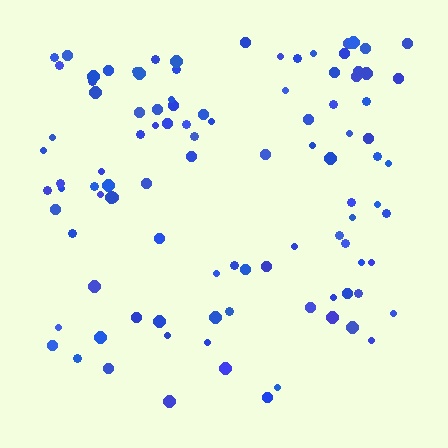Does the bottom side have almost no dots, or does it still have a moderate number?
Still a moderate number, just noticeably fewer than the top.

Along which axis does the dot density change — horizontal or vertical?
Vertical.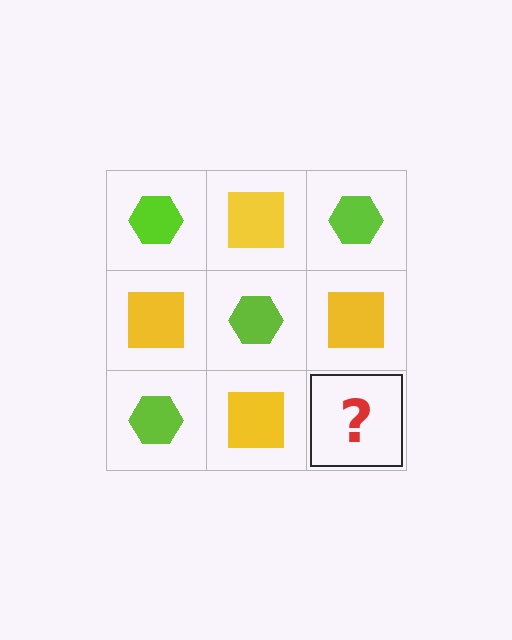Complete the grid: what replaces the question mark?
The question mark should be replaced with a lime hexagon.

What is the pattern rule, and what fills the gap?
The rule is that it alternates lime hexagon and yellow square in a checkerboard pattern. The gap should be filled with a lime hexagon.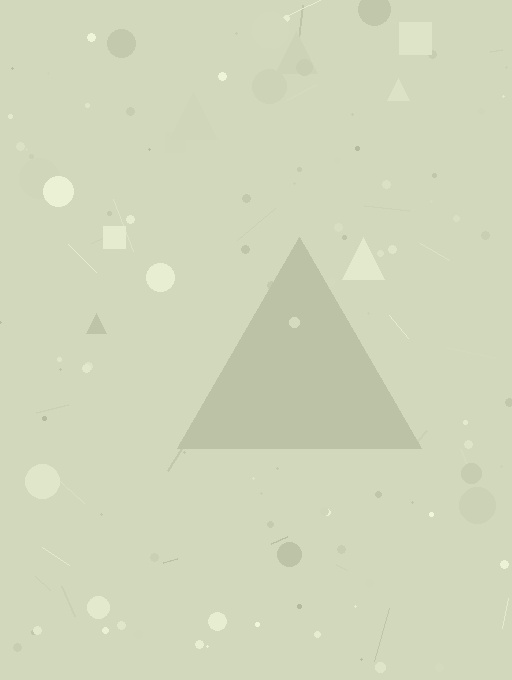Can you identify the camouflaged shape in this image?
The camouflaged shape is a triangle.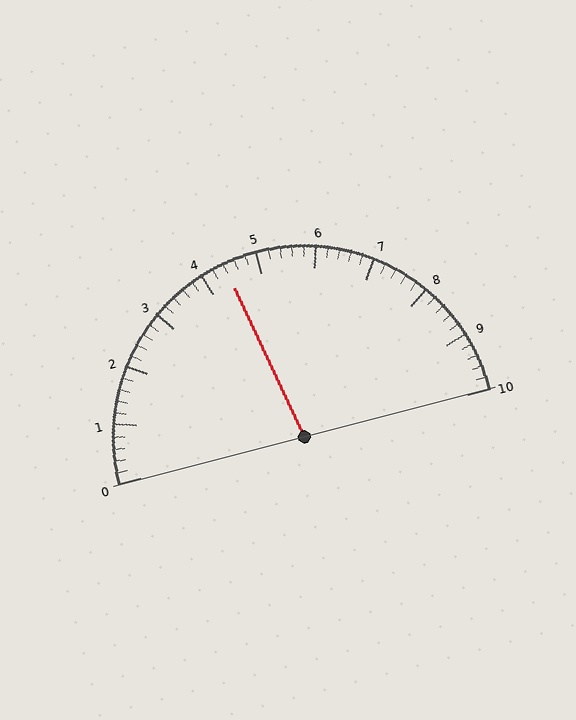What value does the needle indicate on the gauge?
The needle indicates approximately 4.4.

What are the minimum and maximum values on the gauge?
The gauge ranges from 0 to 10.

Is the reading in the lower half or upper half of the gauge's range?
The reading is in the lower half of the range (0 to 10).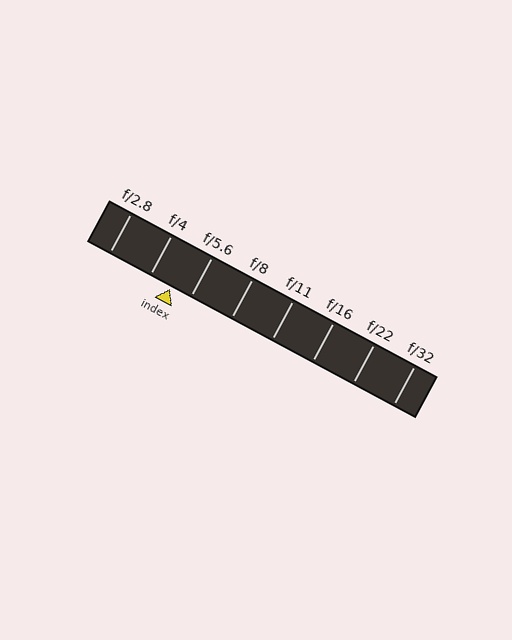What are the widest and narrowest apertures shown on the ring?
The widest aperture shown is f/2.8 and the narrowest is f/32.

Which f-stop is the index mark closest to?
The index mark is closest to f/5.6.